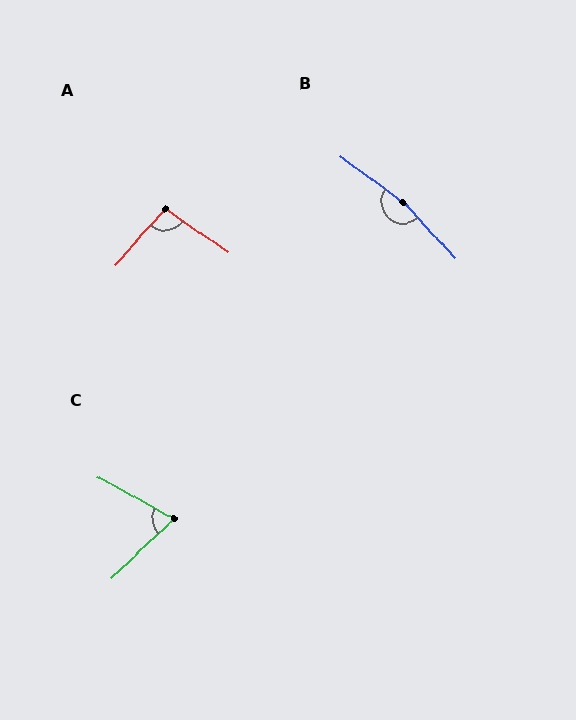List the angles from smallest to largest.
C (73°), A (97°), B (169°).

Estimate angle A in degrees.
Approximately 97 degrees.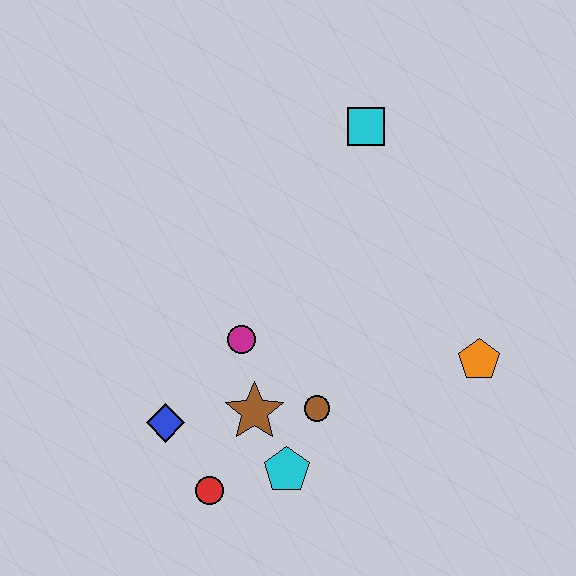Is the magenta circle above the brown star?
Yes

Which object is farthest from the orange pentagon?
The blue diamond is farthest from the orange pentagon.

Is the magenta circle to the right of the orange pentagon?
No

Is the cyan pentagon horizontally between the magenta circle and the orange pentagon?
Yes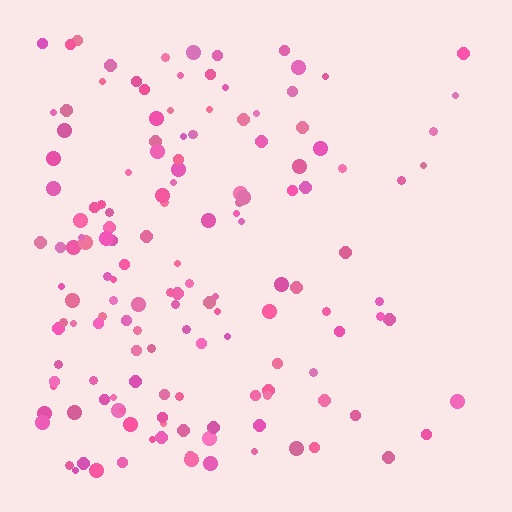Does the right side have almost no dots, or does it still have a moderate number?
Still a moderate number, just noticeably fewer than the left.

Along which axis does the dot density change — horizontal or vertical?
Horizontal.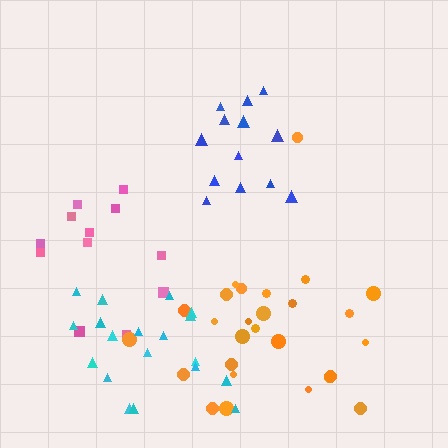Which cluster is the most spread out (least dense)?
Orange.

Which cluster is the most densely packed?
Cyan.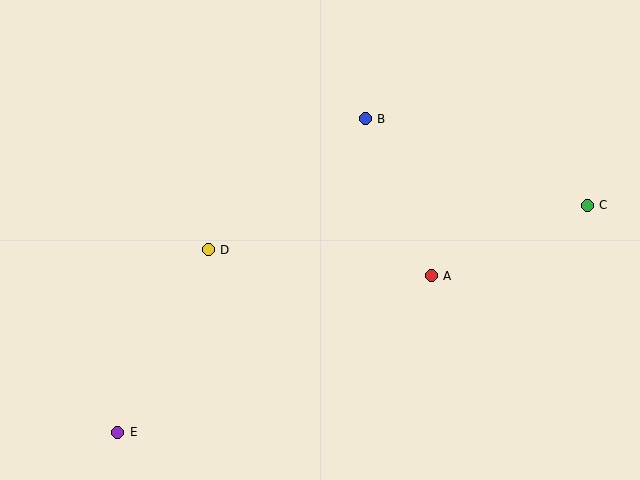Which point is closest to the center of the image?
Point D at (208, 250) is closest to the center.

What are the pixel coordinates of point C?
Point C is at (587, 205).